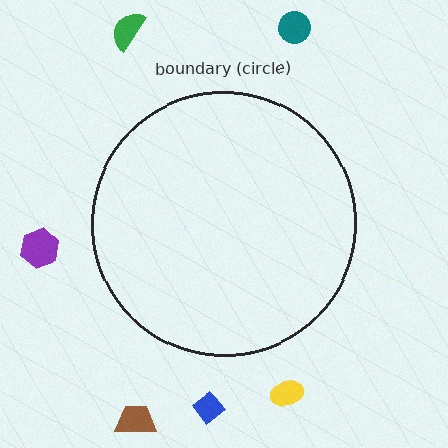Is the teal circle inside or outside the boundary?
Outside.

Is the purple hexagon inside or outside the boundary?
Outside.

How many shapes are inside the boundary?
0 inside, 6 outside.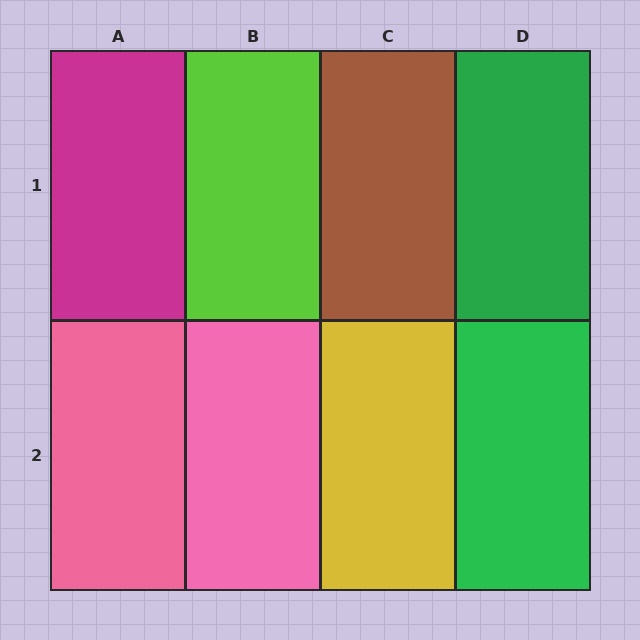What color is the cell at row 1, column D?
Green.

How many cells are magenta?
1 cell is magenta.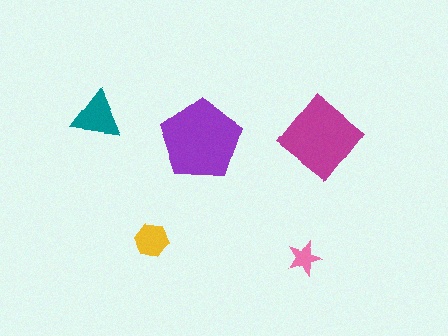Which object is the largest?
The purple pentagon.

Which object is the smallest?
The pink star.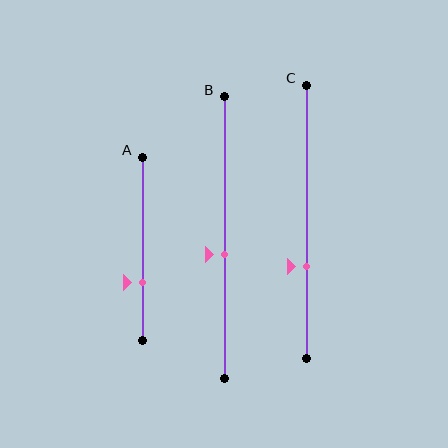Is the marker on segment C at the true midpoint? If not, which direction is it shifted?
No, the marker on segment C is shifted downward by about 16% of the segment length.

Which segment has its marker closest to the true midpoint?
Segment B has its marker closest to the true midpoint.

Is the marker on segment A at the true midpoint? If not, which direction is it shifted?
No, the marker on segment A is shifted downward by about 19% of the segment length.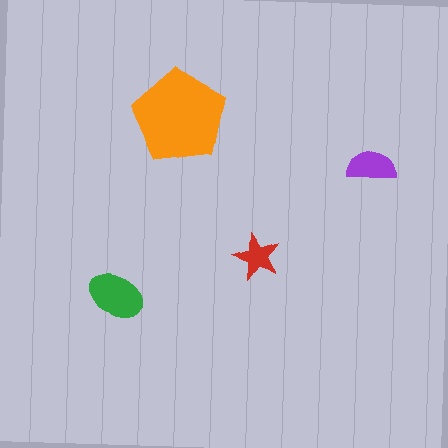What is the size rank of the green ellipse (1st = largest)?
2nd.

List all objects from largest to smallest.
The orange pentagon, the green ellipse, the purple semicircle, the red star.